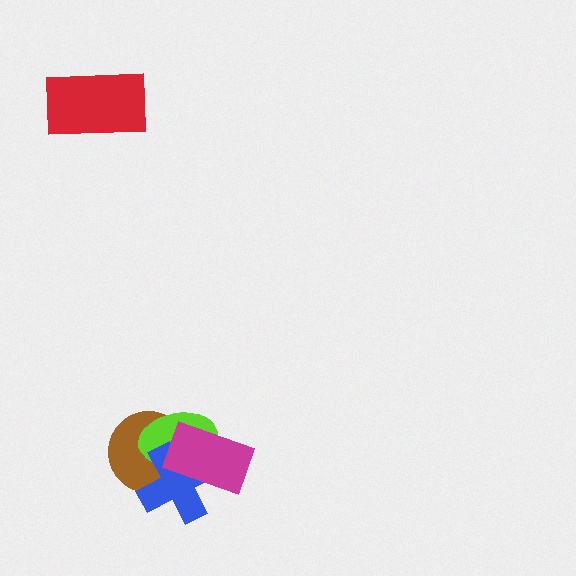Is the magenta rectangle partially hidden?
No, no other shape covers it.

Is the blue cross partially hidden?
Yes, it is partially covered by another shape.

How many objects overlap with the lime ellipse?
3 objects overlap with the lime ellipse.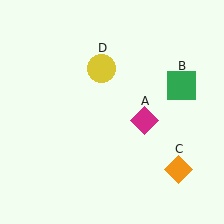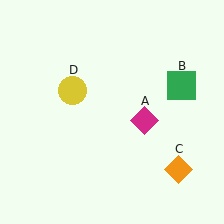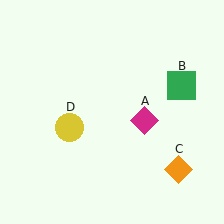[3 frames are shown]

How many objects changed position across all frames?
1 object changed position: yellow circle (object D).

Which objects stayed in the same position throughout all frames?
Magenta diamond (object A) and green square (object B) and orange diamond (object C) remained stationary.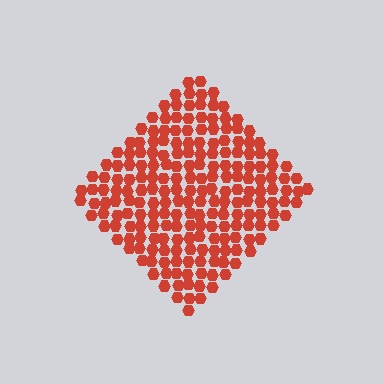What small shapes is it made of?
It is made of small hexagons.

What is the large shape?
The large shape is a diamond.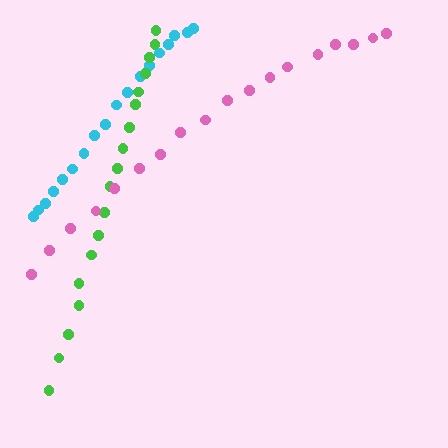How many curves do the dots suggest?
There are 3 distinct paths.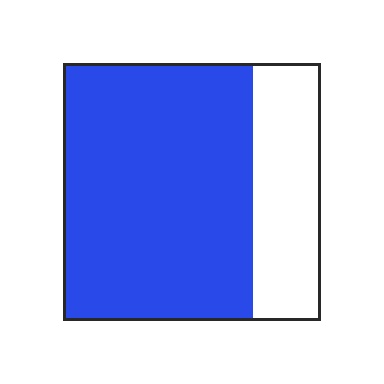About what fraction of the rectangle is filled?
About three quarters (3/4).